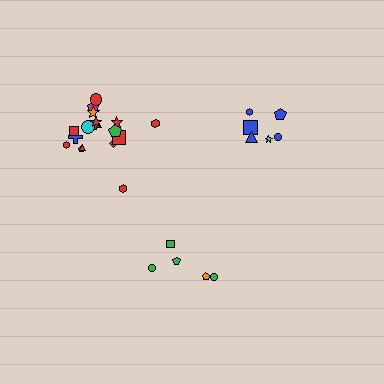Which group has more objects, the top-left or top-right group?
The top-left group.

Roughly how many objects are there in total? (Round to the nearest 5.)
Roughly 30 objects in total.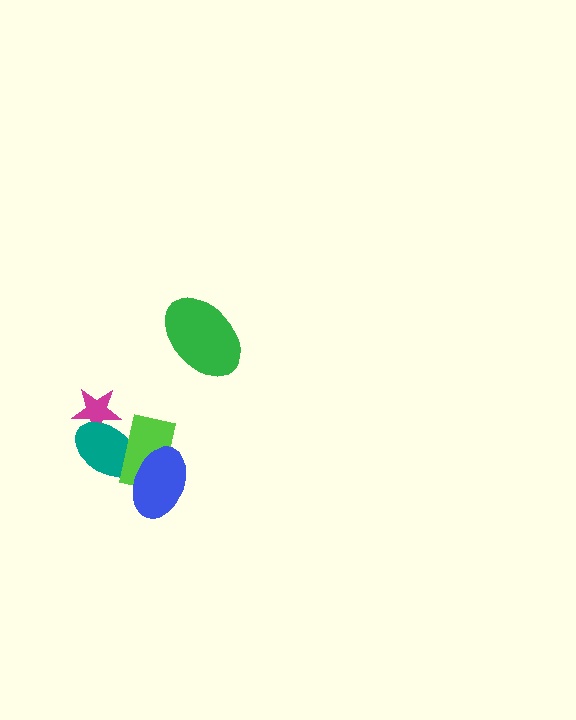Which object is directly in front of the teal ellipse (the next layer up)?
The lime rectangle is directly in front of the teal ellipse.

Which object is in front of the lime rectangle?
The blue ellipse is in front of the lime rectangle.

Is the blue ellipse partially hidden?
No, no other shape covers it.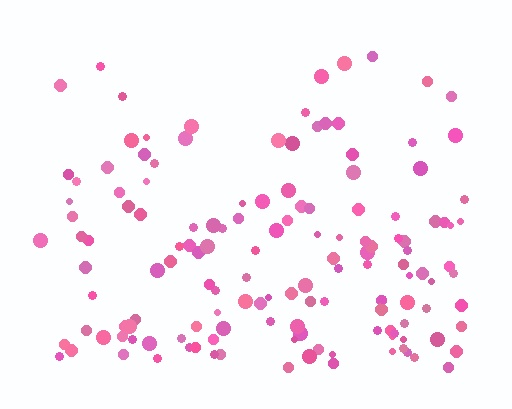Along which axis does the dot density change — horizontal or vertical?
Vertical.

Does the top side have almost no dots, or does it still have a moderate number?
Still a moderate number, just noticeably fewer than the bottom.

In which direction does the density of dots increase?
From top to bottom, with the bottom side densest.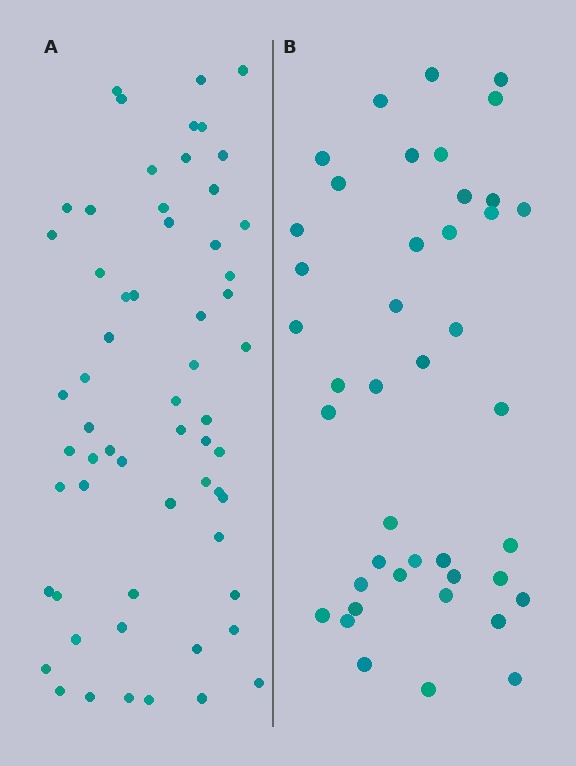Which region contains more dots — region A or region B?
Region A (the left region) has more dots.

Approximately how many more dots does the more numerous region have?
Region A has approximately 20 more dots than region B.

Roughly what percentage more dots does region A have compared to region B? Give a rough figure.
About 45% more.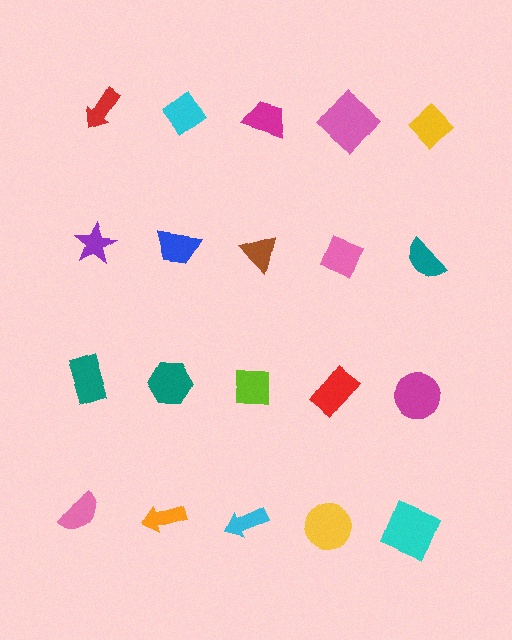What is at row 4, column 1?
A pink semicircle.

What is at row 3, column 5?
A magenta circle.